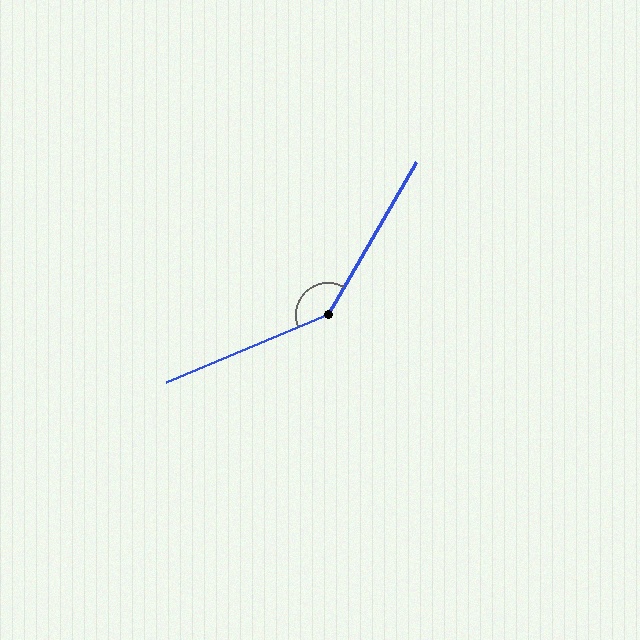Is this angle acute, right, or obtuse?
It is obtuse.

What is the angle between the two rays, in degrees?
Approximately 143 degrees.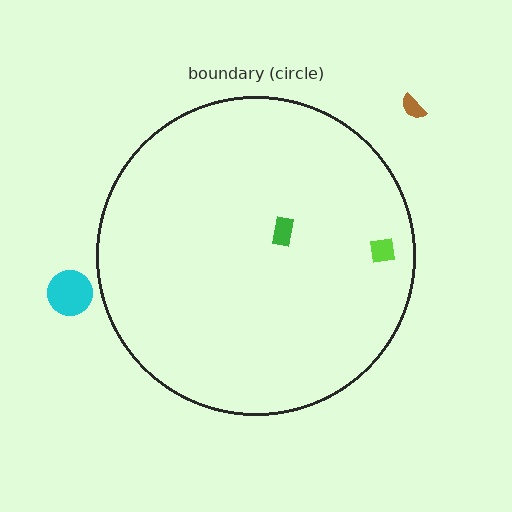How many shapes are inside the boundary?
2 inside, 2 outside.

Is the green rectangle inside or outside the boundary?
Inside.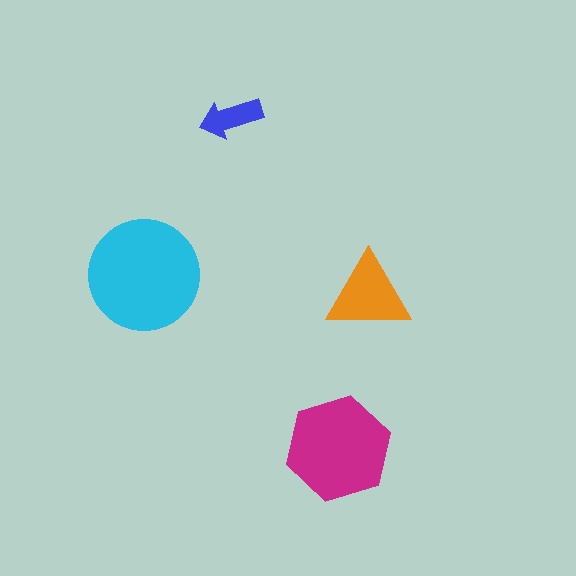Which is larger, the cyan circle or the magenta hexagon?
The cyan circle.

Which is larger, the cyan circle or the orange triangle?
The cyan circle.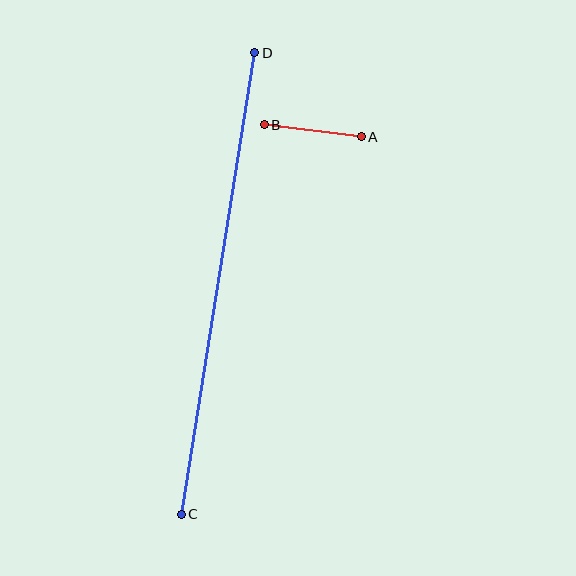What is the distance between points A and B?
The distance is approximately 98 pixels.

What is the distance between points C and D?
The distance is approximately 467 pixels.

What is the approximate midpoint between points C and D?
The midpoint is at approximately (218, 283) pixels.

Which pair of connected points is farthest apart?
Points C and D are farthest apart.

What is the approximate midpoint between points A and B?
The midpoint is at approximately (313, 131) pixels.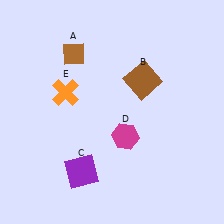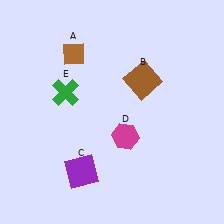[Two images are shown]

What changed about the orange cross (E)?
In Image 1, E is orange. In Image 2, it changed to green.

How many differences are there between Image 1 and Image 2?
There is 1 difference between the two images.